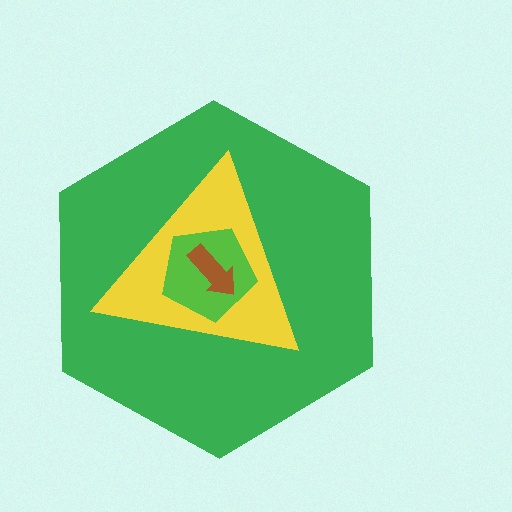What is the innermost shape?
The brown arrow.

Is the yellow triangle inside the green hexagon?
Yes.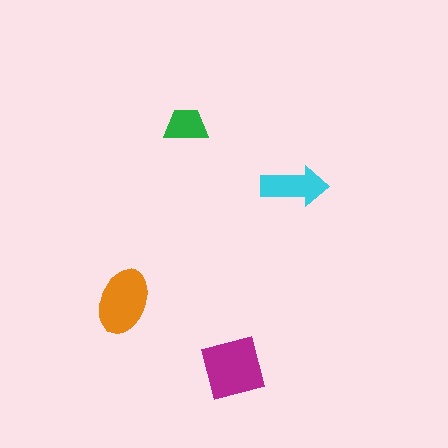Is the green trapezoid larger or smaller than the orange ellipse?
Smaller.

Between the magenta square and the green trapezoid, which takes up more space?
The magenta square.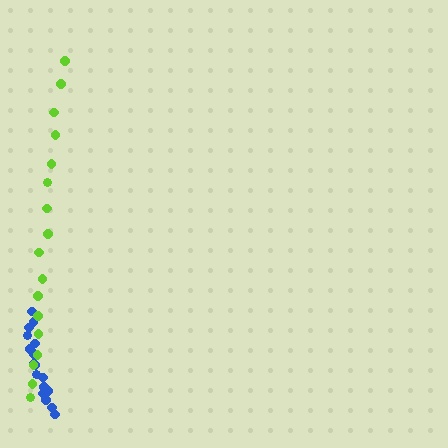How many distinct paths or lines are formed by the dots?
There are 2 distinct paths.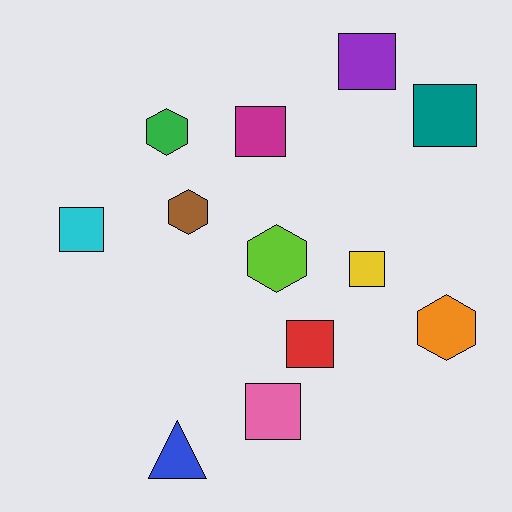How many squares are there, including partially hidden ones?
There are 7 squares.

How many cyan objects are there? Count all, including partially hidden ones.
There is 1 cyan object.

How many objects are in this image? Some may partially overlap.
There are 12 objects.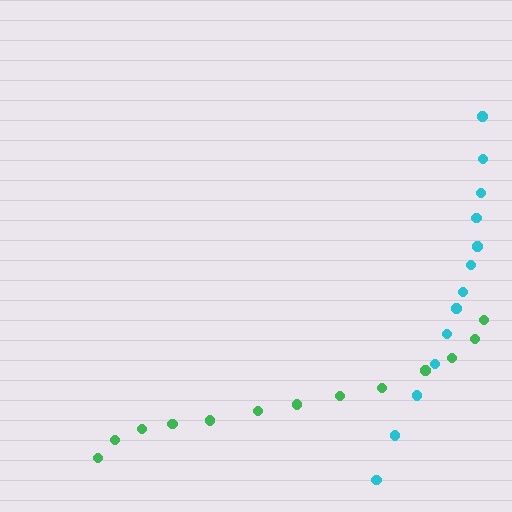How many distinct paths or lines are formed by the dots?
There are 2 distinct paths.